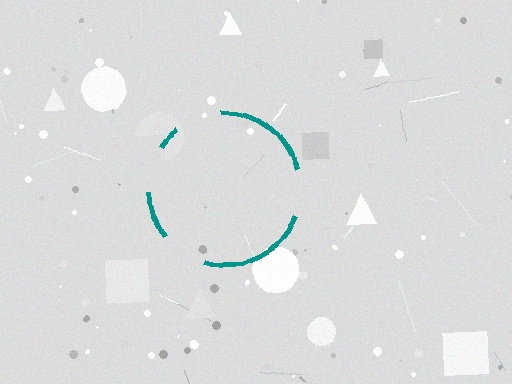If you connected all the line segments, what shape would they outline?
They would outline a circle.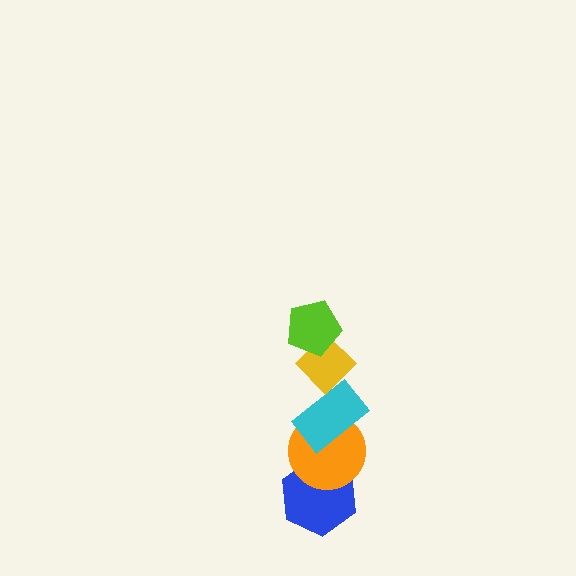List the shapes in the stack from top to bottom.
From top to bottom: the lime pentagon, the yellow diamond, the cyan rectangle, the orange circle, the blue hexagon.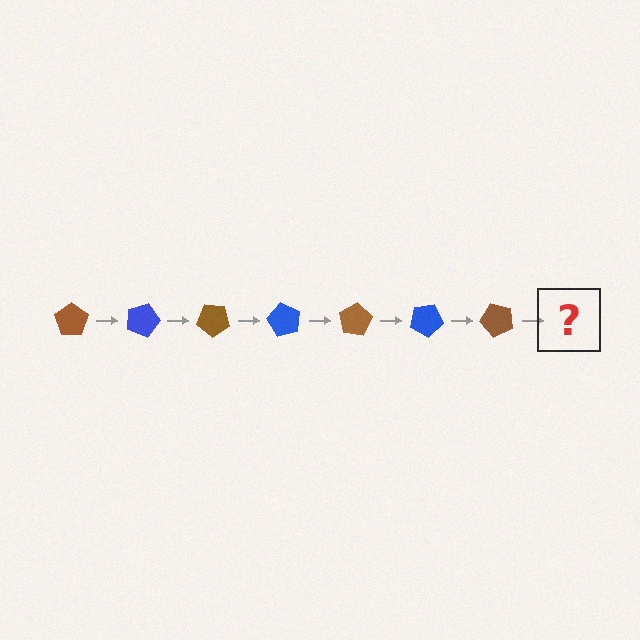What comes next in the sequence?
The next element should be a blue pentagon, rotated 140 degrees from the start.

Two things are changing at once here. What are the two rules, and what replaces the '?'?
The two rules are that it rotates 20 degrees each step and the color cycles through brown and blue. The '?' should be a blue pentagon, rotated 140 degrees from the start.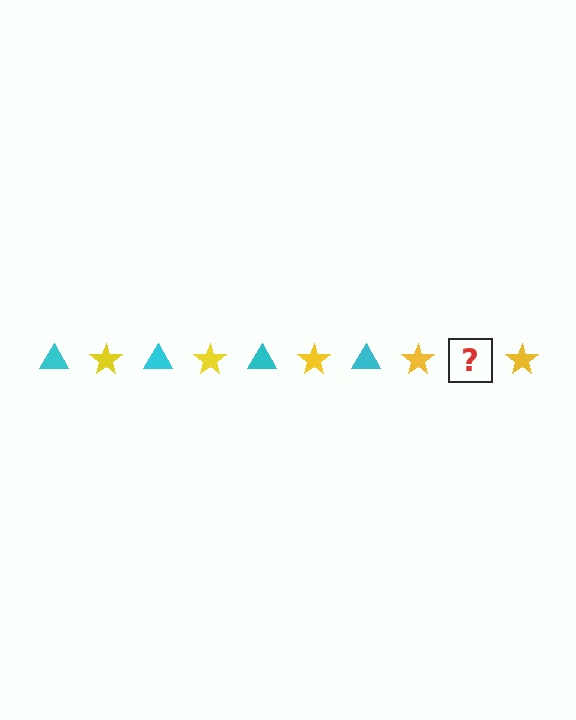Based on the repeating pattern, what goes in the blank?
The blank should be a cyan triangle.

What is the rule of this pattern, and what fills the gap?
The rule is that the pattern alternates between cyan triangle and yellow star. The gap should be filled with a cyan triangle.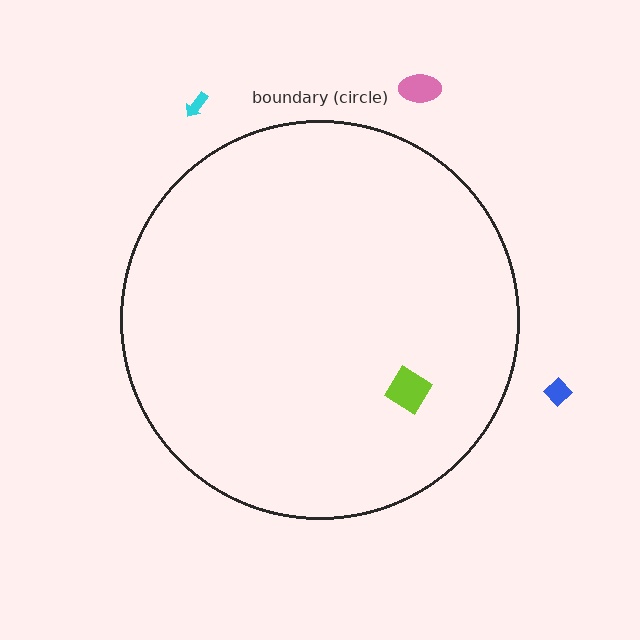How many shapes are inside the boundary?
1 inside, 3 outside.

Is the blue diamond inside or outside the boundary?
Outside.